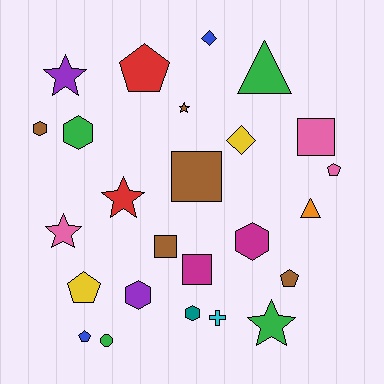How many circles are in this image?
There is 1 circle.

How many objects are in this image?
There are 25 objects.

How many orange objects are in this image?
There is 1 orange object.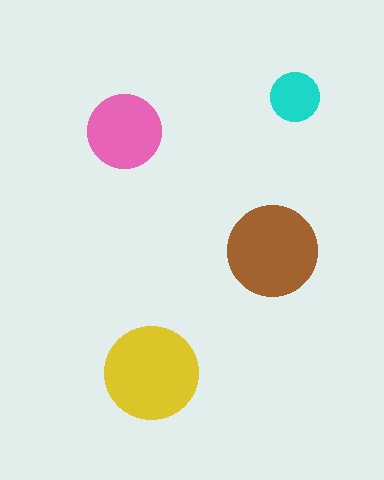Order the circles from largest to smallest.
the yellow one, the brown one, the pink one, the cyan one.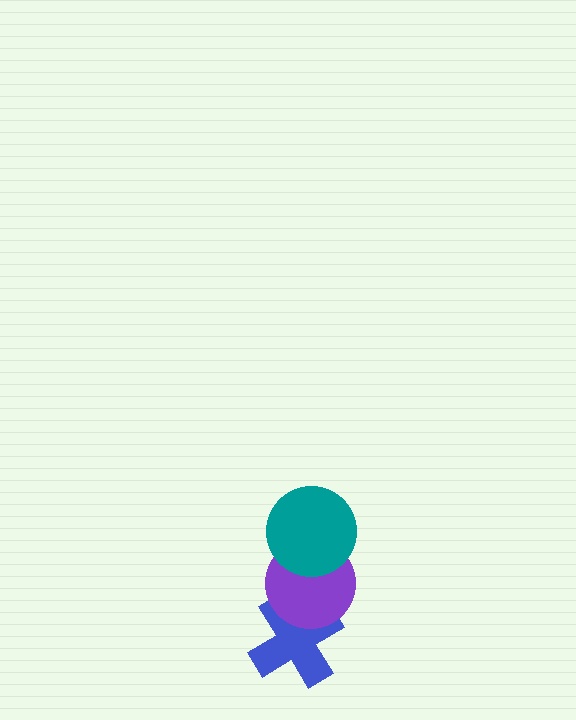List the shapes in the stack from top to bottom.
From top to bottom: the teal circle, the purple circle, the blue cross.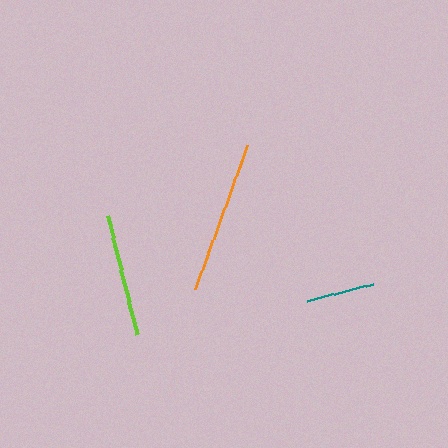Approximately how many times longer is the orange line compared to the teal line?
The orange line is approximately 2.2 times the length of the teal line.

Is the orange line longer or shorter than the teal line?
The orange line is longer than the teal line.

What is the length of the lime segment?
The lime segment is approximately 122 pixels long.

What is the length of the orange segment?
The orange segment is approximately 153 pixels long.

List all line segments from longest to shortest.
From longest to shortest: orange, lime, teal.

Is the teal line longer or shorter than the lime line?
The lime line is longer than the teal line.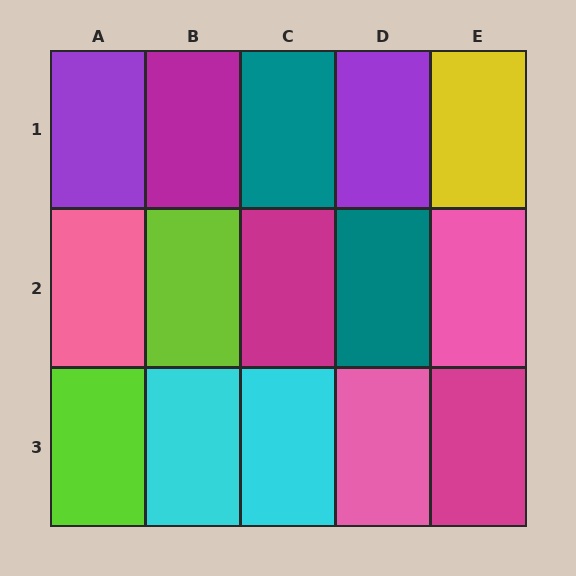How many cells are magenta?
3 cells are magenta.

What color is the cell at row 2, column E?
Pink.